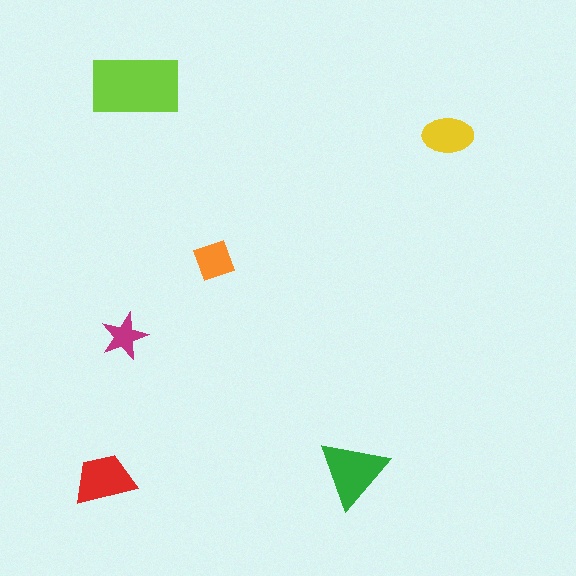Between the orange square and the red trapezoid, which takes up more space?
The red trapezoid.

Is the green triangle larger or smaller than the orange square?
Larger.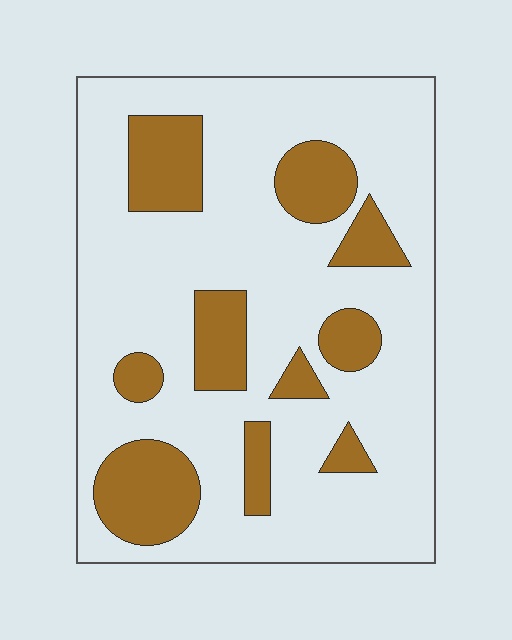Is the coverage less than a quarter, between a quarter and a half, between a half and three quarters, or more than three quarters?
Less than a quarter.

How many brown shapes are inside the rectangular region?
10.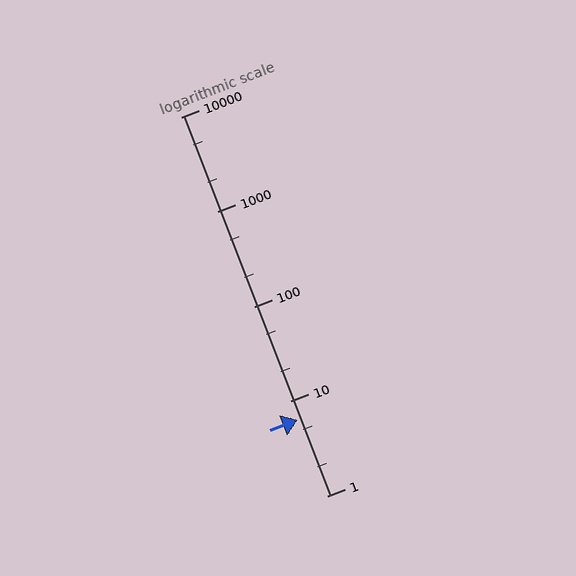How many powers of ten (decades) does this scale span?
The scale spans 4 decades, from 1 to 10000.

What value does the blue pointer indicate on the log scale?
The pointer indicates approximately 6.3.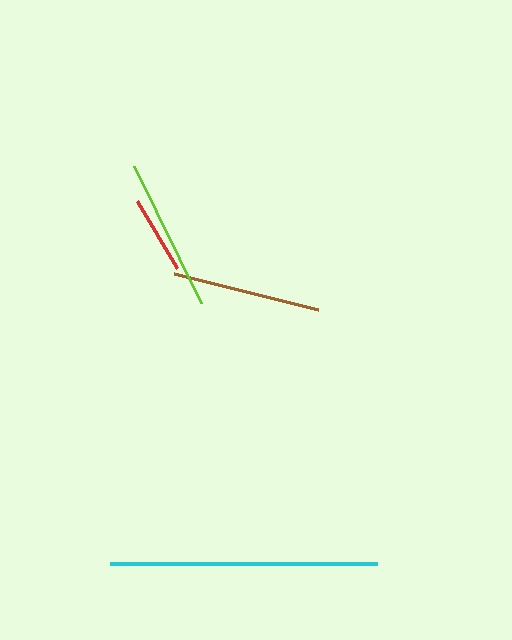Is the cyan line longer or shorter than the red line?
The cyan line is longer than the red line.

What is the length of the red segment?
The red segment is approximately 78 pixels long.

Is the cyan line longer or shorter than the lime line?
The cyan line is longer than the lime line.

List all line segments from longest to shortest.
From longest to shortest: cyan, lime, brown, red.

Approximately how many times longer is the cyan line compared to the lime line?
The cyan line is approximately 1.8 times the length of the lime line.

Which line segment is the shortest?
The red line is the shortest at approximately 78 pixels.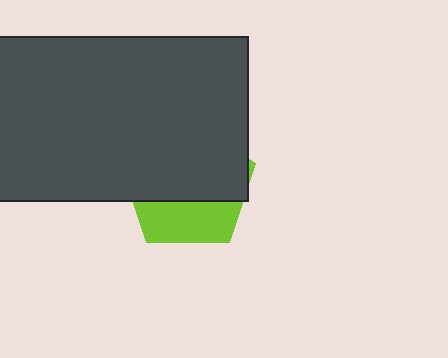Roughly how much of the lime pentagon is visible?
A small part of it is visible (roughly 34%).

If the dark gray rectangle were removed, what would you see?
You would see the complete lime pentagon.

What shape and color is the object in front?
The object in front is a dark gray rectangle.